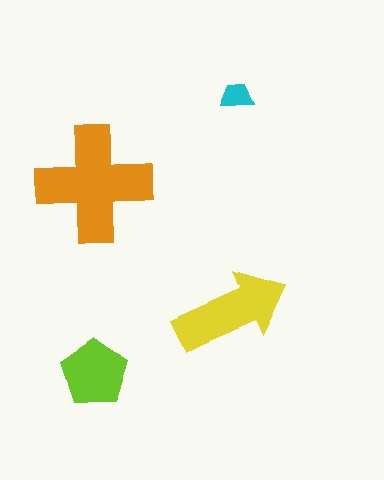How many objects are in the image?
There are 4 objects in the image.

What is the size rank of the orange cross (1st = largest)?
1st.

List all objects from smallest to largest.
The cyan trapezoid, the lime pentagon, the yellow arrow, the orange cross.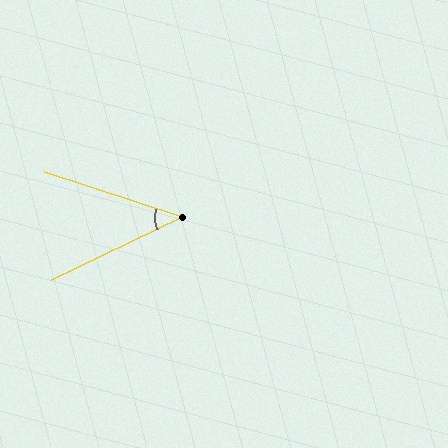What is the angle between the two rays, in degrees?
Approximately 44 degrees.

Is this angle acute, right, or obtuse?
It is acute.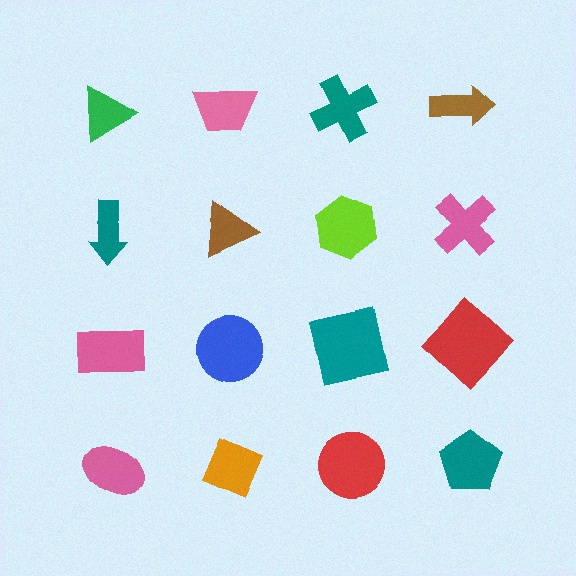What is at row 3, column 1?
A pink rectangle.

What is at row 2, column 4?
A pink cross.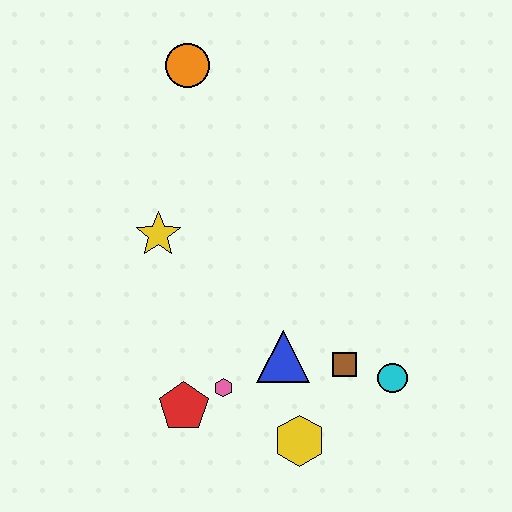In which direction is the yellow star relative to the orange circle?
The yellow star is below the orange circle.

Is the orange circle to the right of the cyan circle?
No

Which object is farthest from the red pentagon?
The orange circle is farthest from the red pentagon.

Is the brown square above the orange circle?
No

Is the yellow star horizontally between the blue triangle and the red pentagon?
No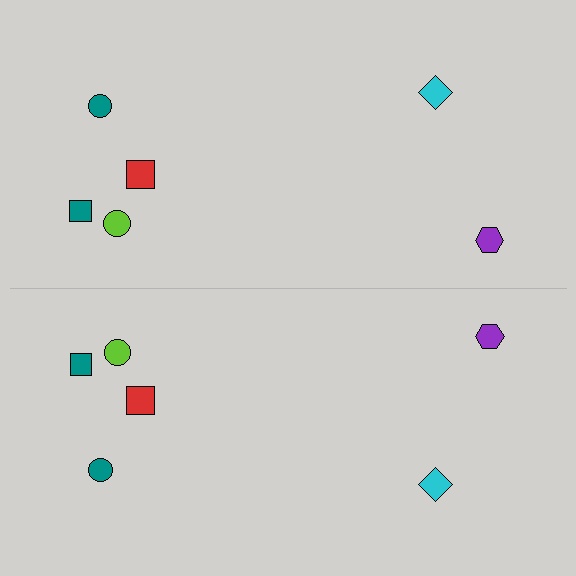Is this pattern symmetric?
Yes, this pattern has bilateral (reflection) symmetry.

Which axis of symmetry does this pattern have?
The pattern has a horizontal axis of symmetry running through the center of the image.